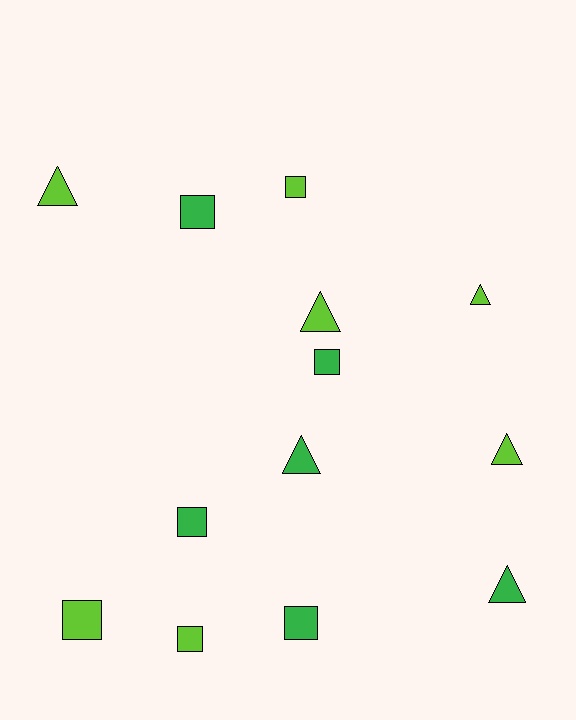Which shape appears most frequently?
Square, with 7 objects.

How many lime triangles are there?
There are 4 lime triangles.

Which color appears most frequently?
Lime, with 7 objects.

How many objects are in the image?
There are 13 objects.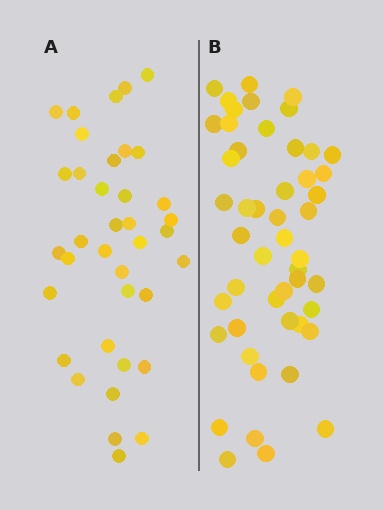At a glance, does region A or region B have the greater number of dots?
Region B (the right region) has more dots.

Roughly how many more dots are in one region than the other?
Region B has roughly 12 or so more dots than region A.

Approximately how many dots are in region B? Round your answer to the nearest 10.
About 50 dots. (The exact count is 49, which rounds to 50.)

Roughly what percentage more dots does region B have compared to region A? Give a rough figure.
About 30% more.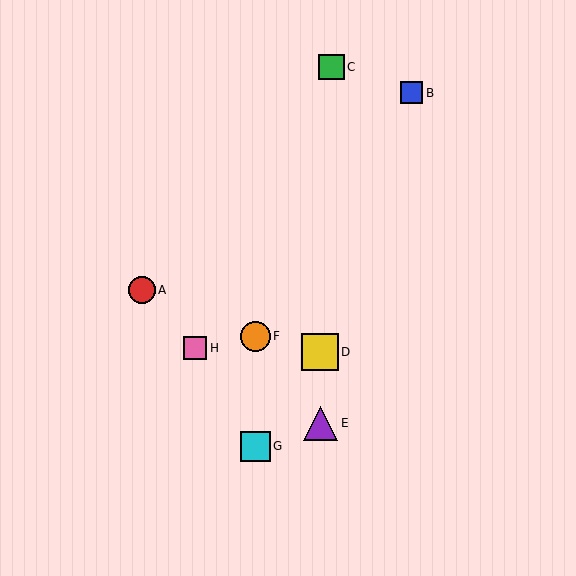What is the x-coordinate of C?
Object C is at x≈332.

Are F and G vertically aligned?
Yes, both are at x≈255.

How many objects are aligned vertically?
2 objects (F, G) are aligned vertically.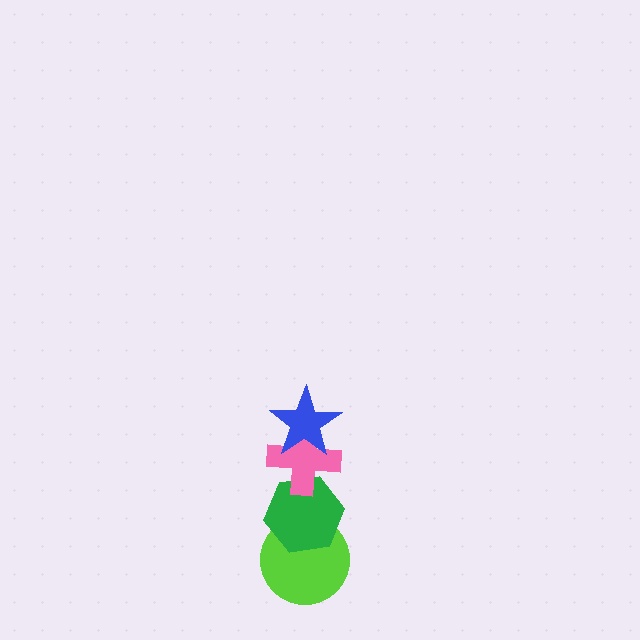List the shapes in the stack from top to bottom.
From top to bottom: the blue star, the pink cross, the green hexagon, the lime circle.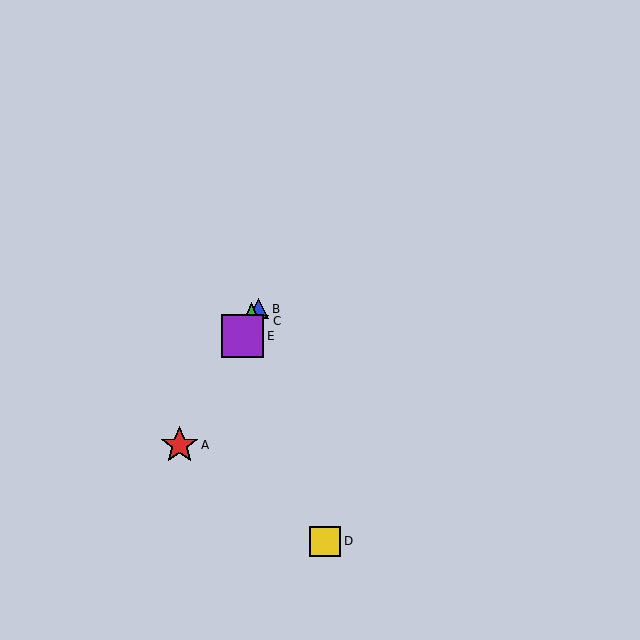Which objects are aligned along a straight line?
Objects A, B, C, E are aligned along a straight line.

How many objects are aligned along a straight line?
4 objects (A, B, C, E) are aligned along a straight line.